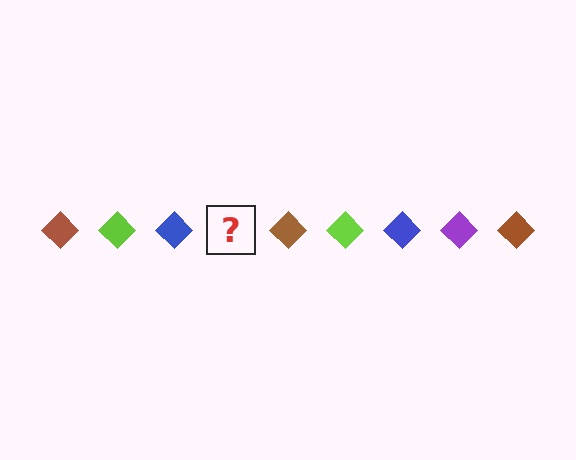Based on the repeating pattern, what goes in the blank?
The blank should be a purple diamond.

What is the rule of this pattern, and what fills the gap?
The rule is that the pattern cycles through brown, lime, blue, purple diamonds. The gap should be filled with a purple diamond.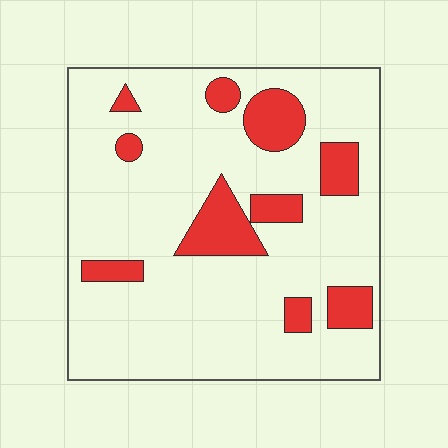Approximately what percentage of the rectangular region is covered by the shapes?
Approximately 20%.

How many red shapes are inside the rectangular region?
10.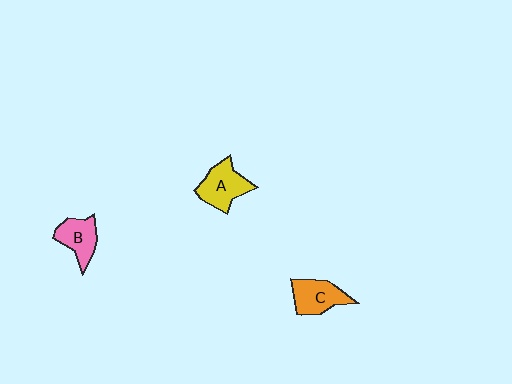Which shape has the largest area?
Shape A (yellow).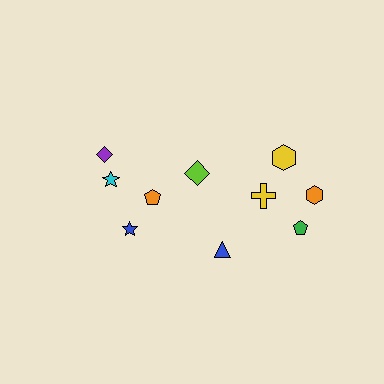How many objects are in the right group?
There are 6 objects.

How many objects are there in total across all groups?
There are 10 objects.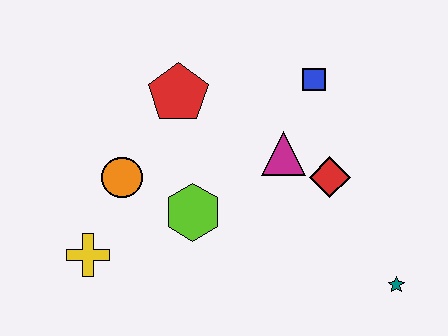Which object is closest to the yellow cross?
The orange circle is closest to the yellow cross.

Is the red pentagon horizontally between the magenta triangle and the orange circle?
Yes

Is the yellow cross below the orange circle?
Yes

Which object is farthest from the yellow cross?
The teal star is farthest from the yellow cross.